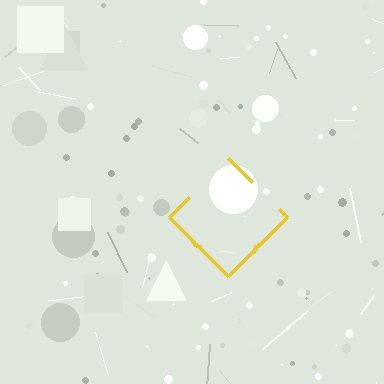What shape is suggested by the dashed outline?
The dashed outline suggests a diamond.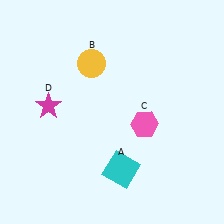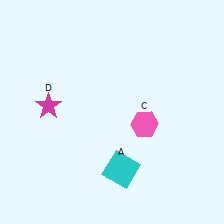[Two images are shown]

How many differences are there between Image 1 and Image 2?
There is 1 difference between the two images.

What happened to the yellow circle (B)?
The yellow circle (B) was removed in Image 2. It was in the top-left area of Image 1.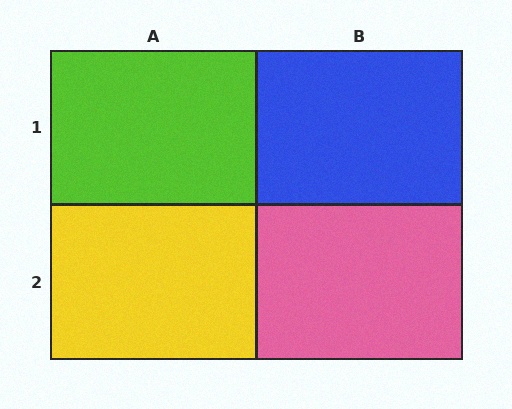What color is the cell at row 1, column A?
Lime.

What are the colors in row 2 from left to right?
Yellow, pink.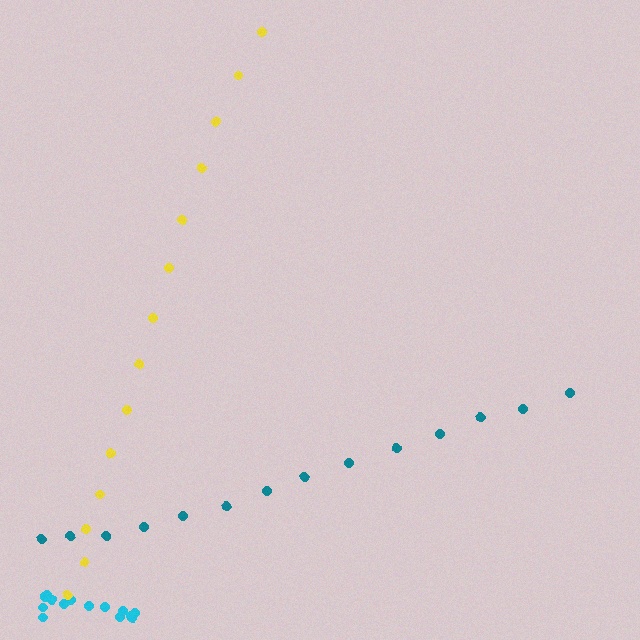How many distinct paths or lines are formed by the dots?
There are 3 distinct paths.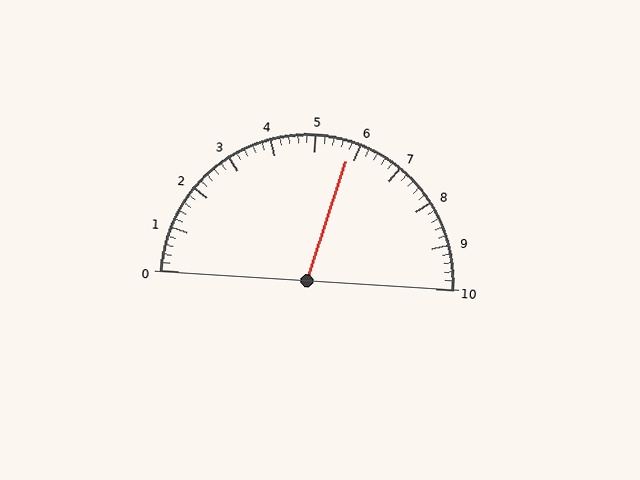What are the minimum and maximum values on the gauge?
The gauge ranges from 0 to 10.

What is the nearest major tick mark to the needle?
The nearest major tick mark is 6.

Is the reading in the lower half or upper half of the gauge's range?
The reading is in the upper half of the range (0 to 10).